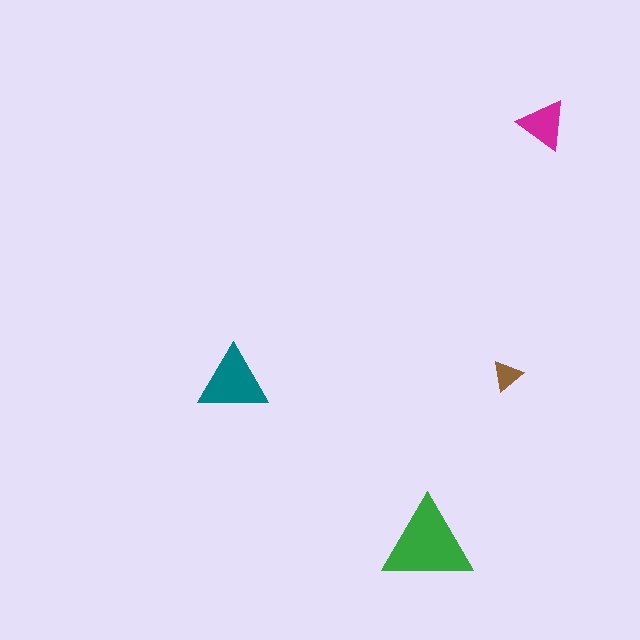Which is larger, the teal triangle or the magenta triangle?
The teal one.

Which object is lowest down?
The green triangle is bottommost.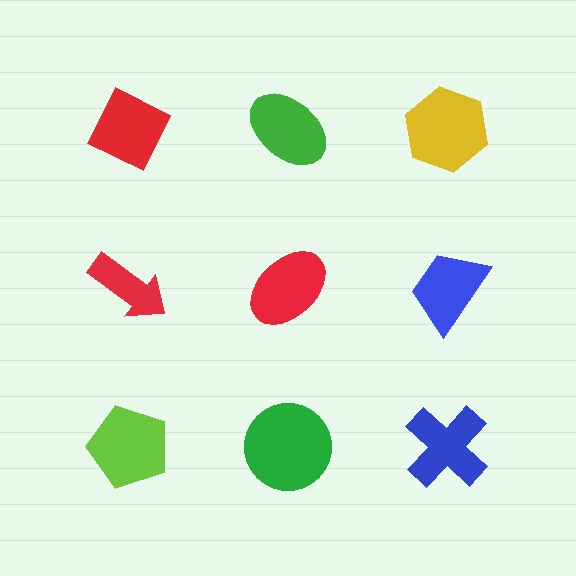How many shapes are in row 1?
3 shapes.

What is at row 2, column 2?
A red ellipse.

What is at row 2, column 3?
A blue trapezoid.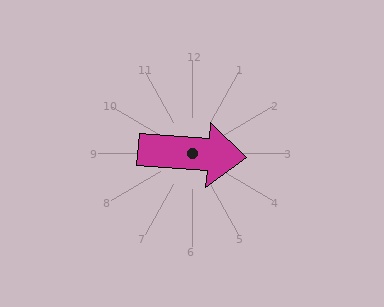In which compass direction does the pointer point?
East.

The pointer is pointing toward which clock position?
Roughly 3 o'clock.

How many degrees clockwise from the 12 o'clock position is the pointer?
Approximately 94 degrees.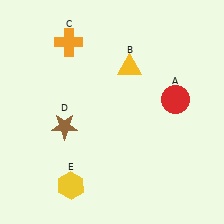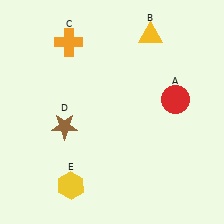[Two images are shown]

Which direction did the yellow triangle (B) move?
The yellow triangle (B) moved up.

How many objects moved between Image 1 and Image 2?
1 object moved between the two images.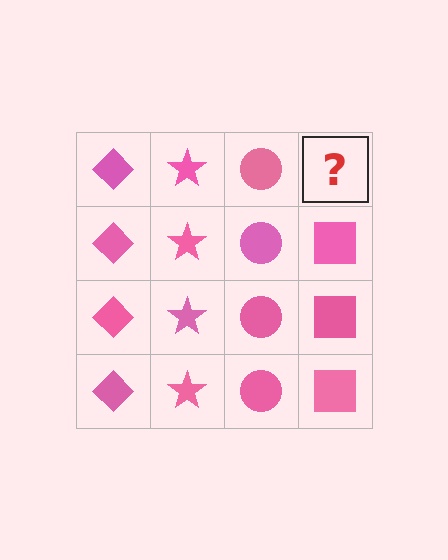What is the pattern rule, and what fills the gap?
The rule is that each column has a consistent shape. The gap should be filled with a pink square.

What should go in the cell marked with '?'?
The missing cell should contain a pink square.